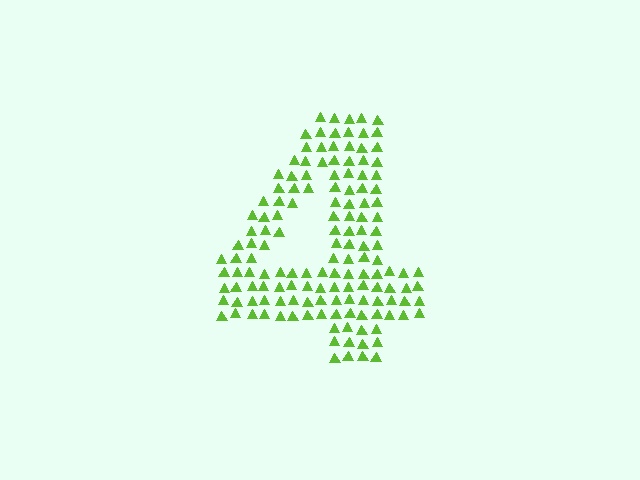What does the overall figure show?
The overall figure shows the digit 4.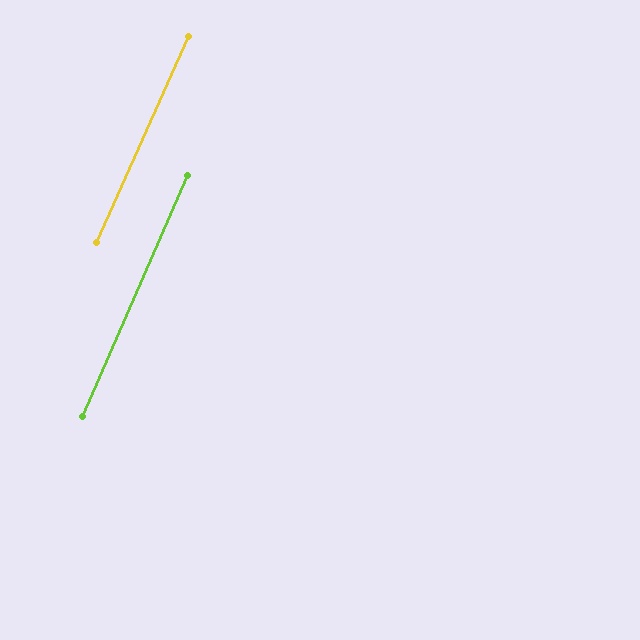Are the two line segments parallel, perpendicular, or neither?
Parallel — their directions differ by only 0.6°.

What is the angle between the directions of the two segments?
Approximately 1 degree.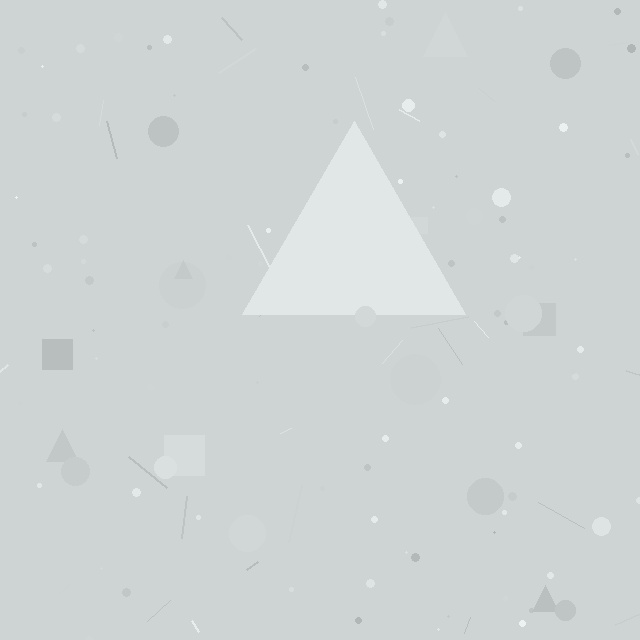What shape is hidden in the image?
A triangle is hidden in the image.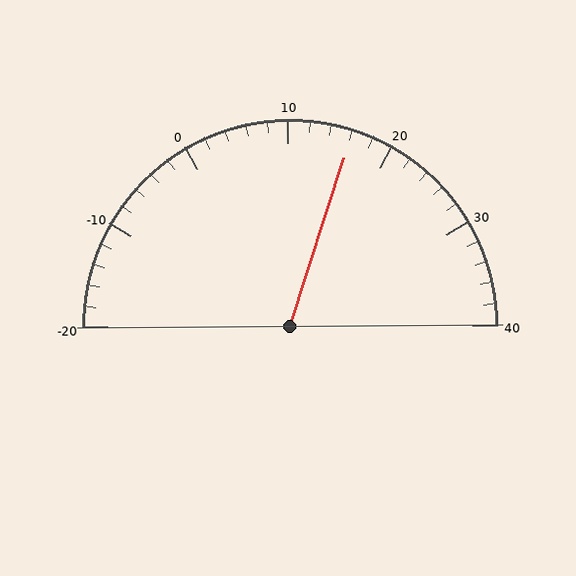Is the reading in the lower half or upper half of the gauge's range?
The reading is in the upper half of the range (-20 to 40).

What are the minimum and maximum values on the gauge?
The gauge ranges from -20 to 40.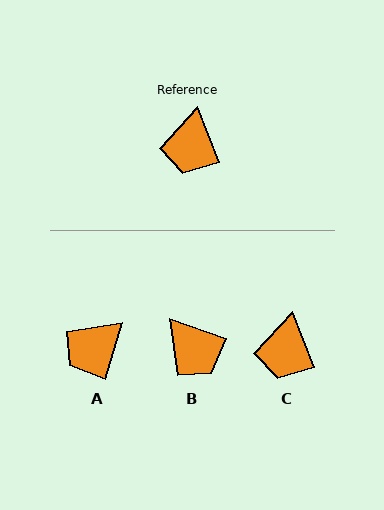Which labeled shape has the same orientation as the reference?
C.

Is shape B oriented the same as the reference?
No, it is off by about 50 degrees.